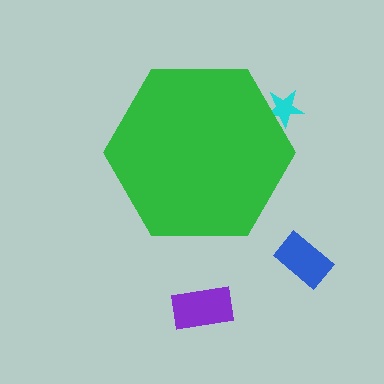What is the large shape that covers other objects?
A green hexagon.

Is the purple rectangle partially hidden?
No, the purple rectangle is fully visible.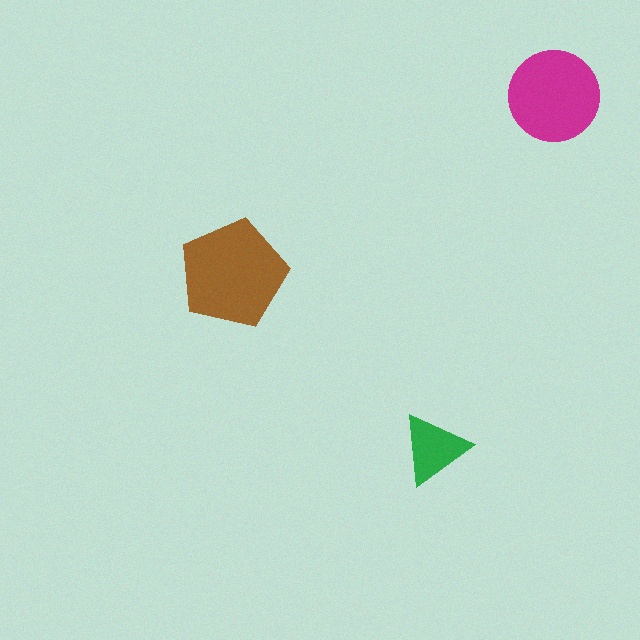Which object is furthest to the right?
The magenta circle is rightmost.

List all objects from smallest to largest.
The green triangle, the magenta circle, the brown pentagon.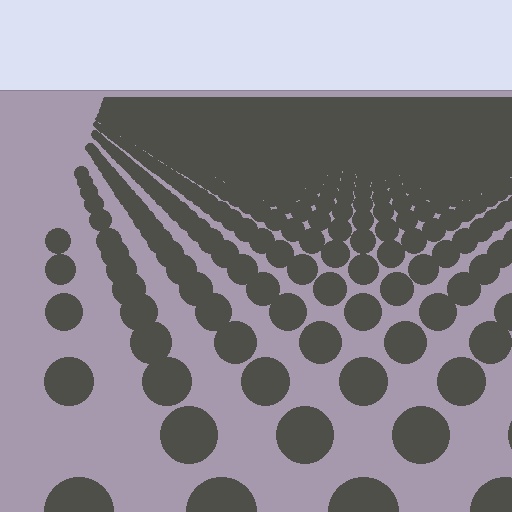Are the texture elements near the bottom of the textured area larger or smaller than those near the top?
Larger. Near the bottom, elements are closer to the viewer and appear at a bigger on-screen size.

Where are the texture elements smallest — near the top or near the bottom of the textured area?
Near the top.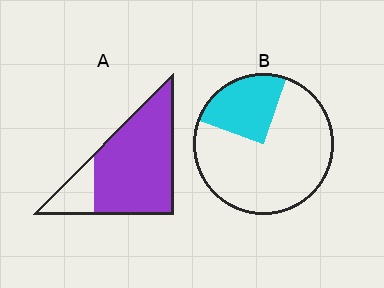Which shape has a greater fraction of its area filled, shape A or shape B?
Shape A.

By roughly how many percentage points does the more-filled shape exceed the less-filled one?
By roughly 55 percentage points (A over B).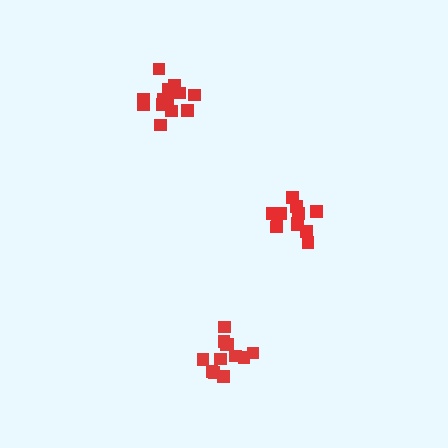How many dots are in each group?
Group 1: 13 dots, Group 2: 12 dots, Group 3: 12 dots (37 total).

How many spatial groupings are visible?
There are 3 spatial groupings.